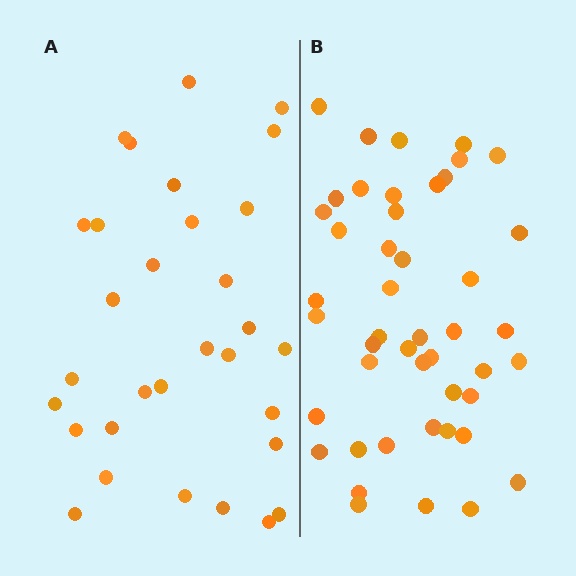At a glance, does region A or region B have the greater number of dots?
Region B (the right region) has more dots.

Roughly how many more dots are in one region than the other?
Region B has approximately 15 more dots than region A.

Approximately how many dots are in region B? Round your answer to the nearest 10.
About 50 dots. (The exact count is 46, which rounds to 50.)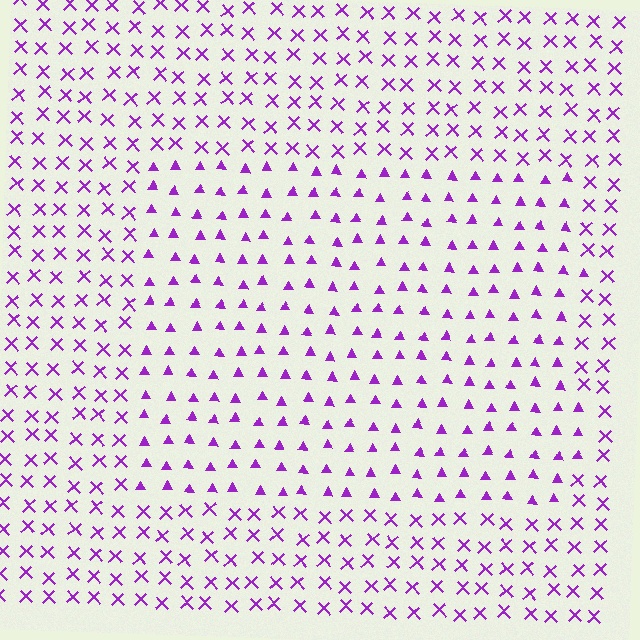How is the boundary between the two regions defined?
The boundary is defined by a change in element shape: triangles inside vs. X marks outside. All elements share the same color and spacing.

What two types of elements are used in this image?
The image uses triangles inside the rectangle region and X marks outside it.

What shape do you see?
I see a rectangle.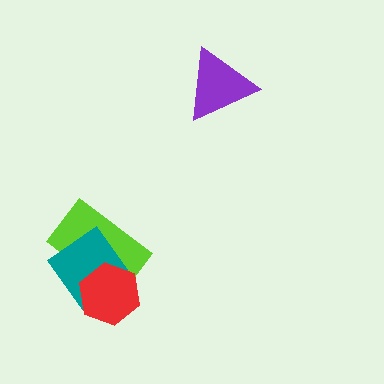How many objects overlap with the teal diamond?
2 objects overlap with the teal diamond.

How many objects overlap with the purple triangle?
0 objects overlap with the purple triangle.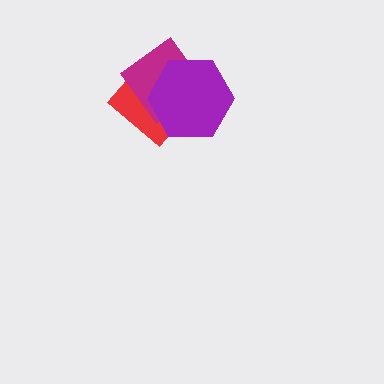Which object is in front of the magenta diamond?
The purple hexagon is in front of the magenta diamond.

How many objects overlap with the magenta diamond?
2 objects overlap with the magenta diamond.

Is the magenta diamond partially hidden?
Yes, it is partially covered by another shape.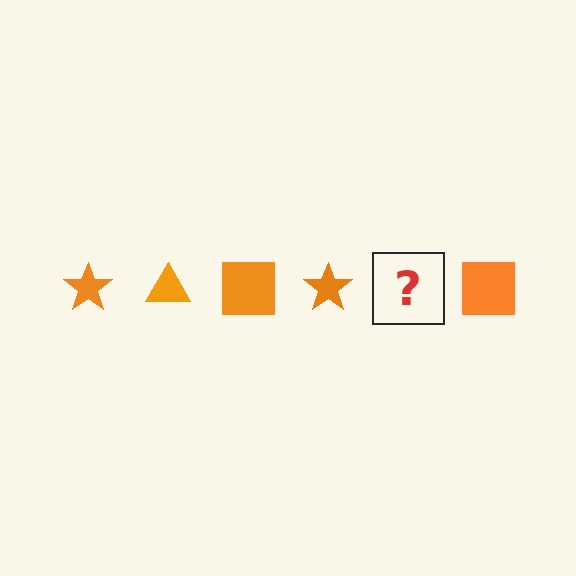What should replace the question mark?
The question mark should be replaced with an orange triangle.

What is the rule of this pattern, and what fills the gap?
The rule is that the pattern cycles through star, triangle, square shapes in orange. The gap should be filled with an orange triangle.